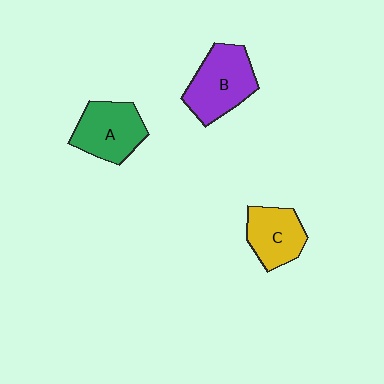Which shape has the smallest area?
Shape C (yellow).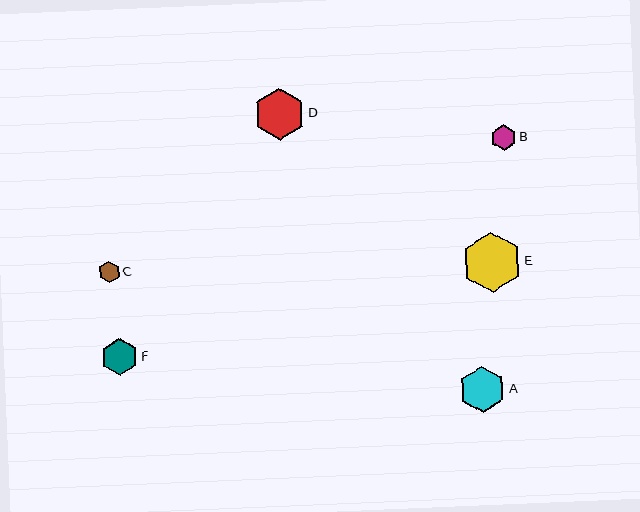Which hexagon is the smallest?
Hexagon C is the smallest with a size of approximately 21 pixels.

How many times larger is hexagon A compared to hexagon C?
Hexagon A is approximately 2.2 times the size of hexagon C.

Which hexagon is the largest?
Hexagon E is the largest with a size of approximately 59 pixels.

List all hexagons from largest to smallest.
From largest to smallest: E, D, A, F, B, C.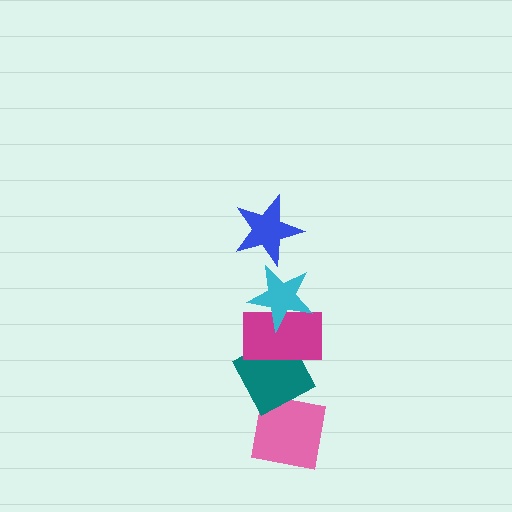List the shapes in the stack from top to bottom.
From top to bottom: the blue star, the cyan star, the magenta rectangle, the teal diamond, the pink square.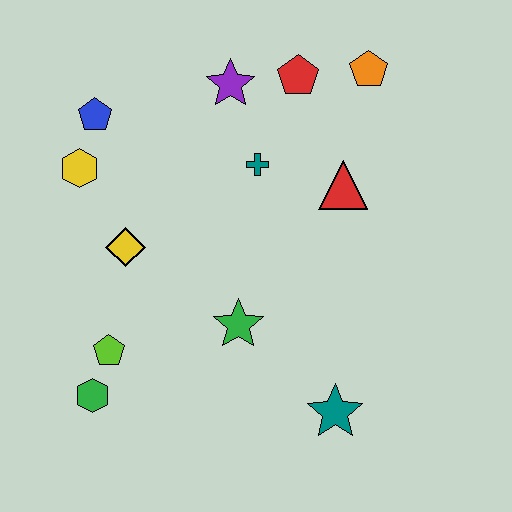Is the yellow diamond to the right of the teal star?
No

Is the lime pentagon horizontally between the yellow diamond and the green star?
No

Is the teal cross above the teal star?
Yes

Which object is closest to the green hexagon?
The lime pentagon is closest to the green hexagon.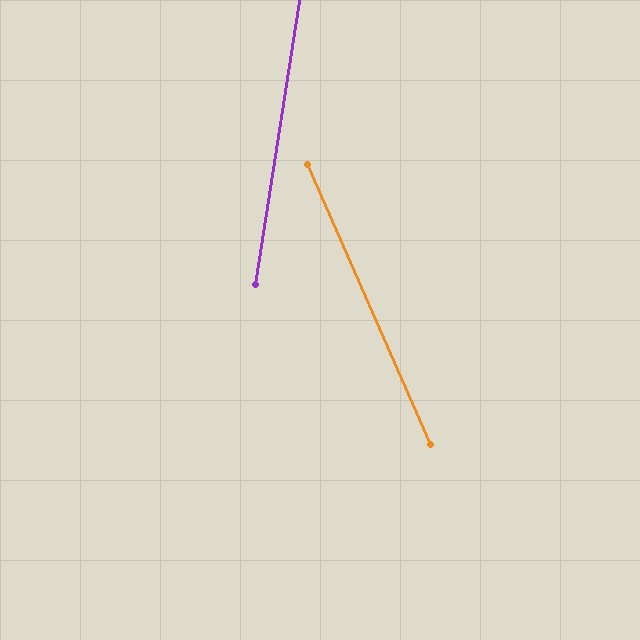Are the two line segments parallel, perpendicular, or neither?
Neither parallel nor perpendicular — they differ by about 33°.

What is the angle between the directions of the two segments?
Approximately 33 degrees.